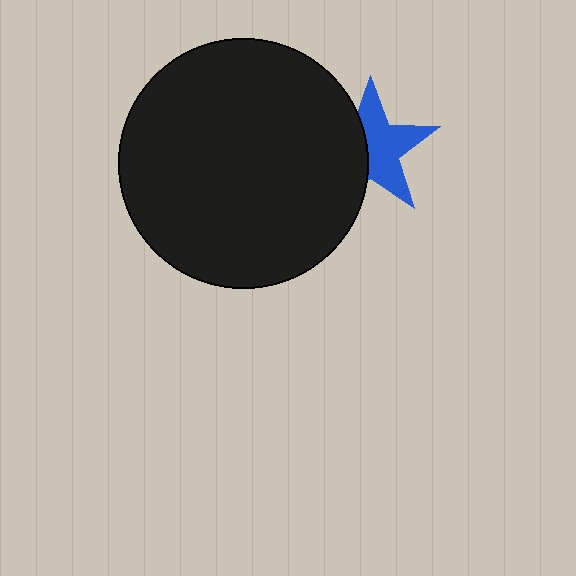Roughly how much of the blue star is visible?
About half of it is visible (roughly 58%).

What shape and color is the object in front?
The object in front is a black circle.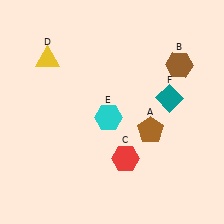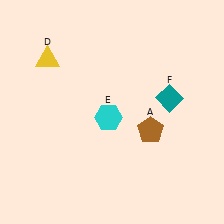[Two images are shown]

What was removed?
The brown hexagon (B), the red hexagon (C) were removed in Image 2.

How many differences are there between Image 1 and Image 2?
There are 2 differences between the two images.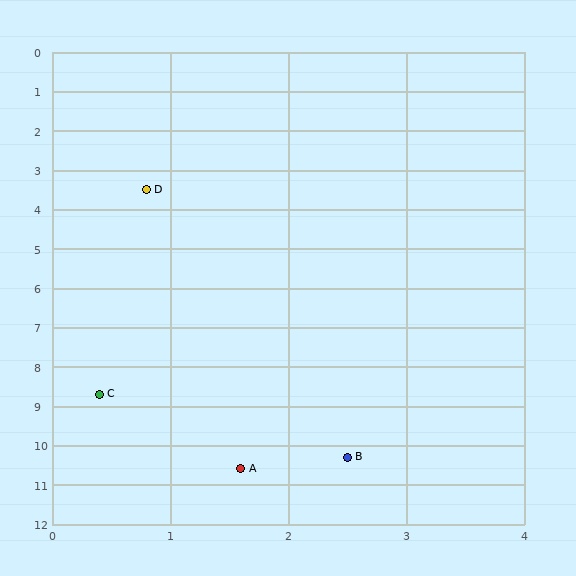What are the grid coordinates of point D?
Point D is at approximately (0.8, 3.5).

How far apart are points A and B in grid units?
Points A and B are about 0.9 grid units apart.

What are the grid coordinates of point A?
Point A is at approximately (1.6, 10.6).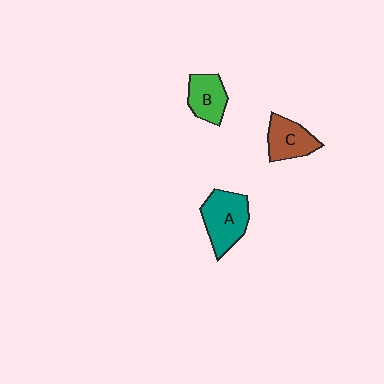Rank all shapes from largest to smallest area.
From largest to smallest: A (teal), C (brown), B (green).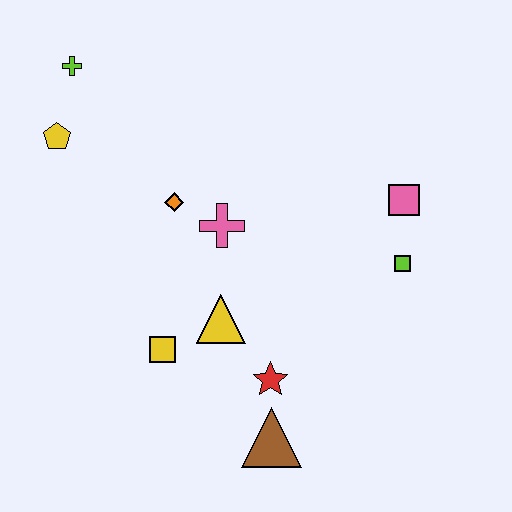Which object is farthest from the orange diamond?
The brown triangle is farthest from the orange diamond.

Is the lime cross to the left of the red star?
Yes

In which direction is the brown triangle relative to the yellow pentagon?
The brown triangle is below the yellow pentagon.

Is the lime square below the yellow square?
No